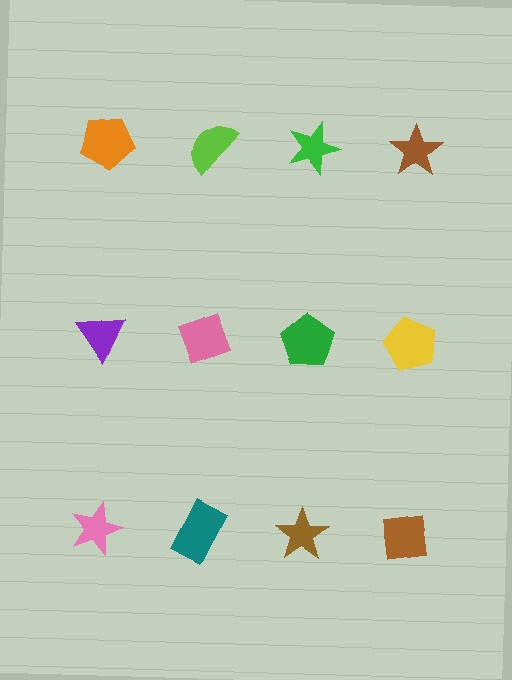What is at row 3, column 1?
A pink star.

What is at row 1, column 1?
An orange pentagon.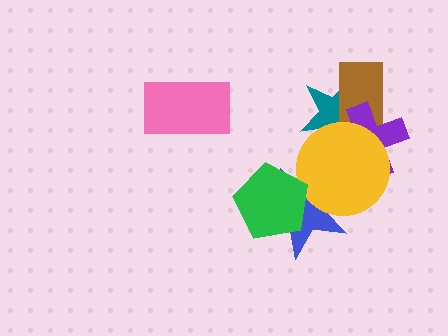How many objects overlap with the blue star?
2 objects overlap with the blue star.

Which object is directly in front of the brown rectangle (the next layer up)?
The purple cross is directly in front of the brown rectangle.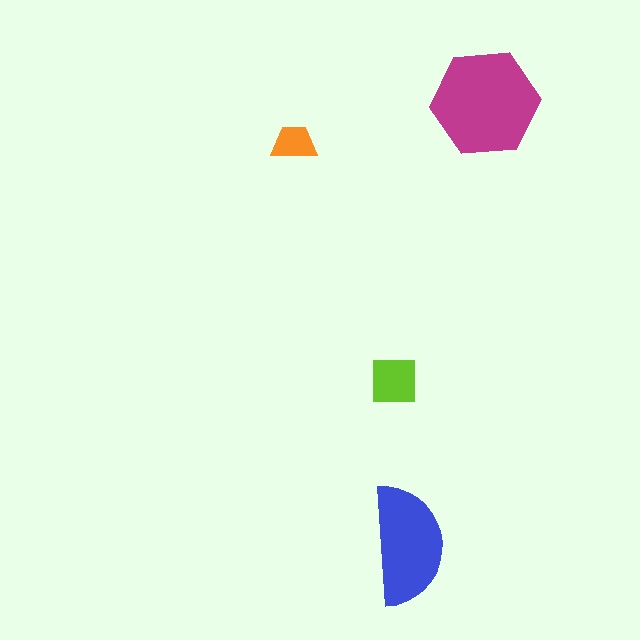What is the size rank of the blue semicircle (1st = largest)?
2nd.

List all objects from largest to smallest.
The magenta hexagon, the blue semicircle, the lime square, the orange trapezoid.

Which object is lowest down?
The blue semicircle is bottommost.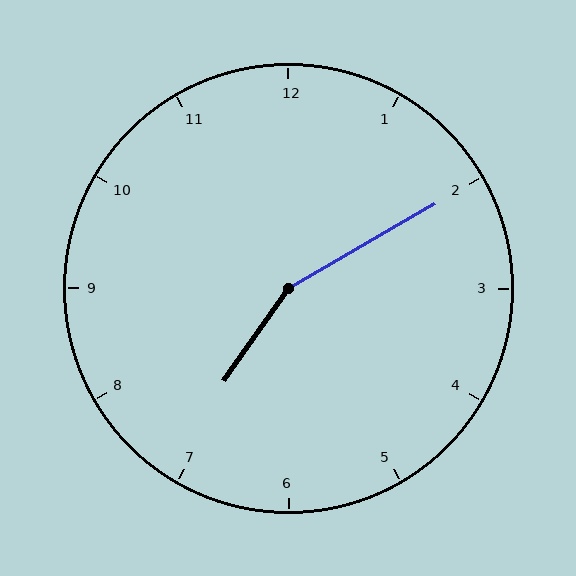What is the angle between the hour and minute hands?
Approximately 155 degrees.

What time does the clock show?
7:10.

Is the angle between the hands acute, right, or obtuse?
It is obtuse.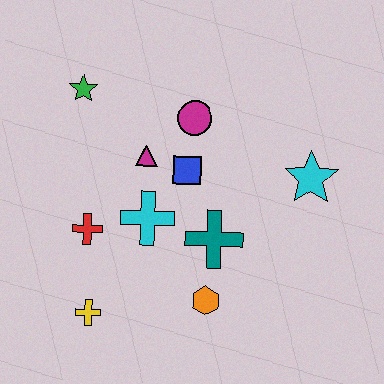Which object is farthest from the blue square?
The yellow cross is farthest from the blue square.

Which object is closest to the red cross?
The cyan cross is closest to the red cross.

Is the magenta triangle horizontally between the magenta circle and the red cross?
Yes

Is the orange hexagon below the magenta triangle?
Yes